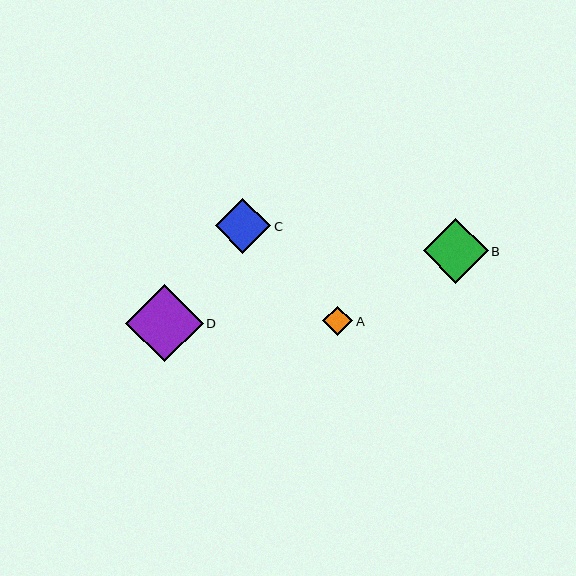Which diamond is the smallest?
Diamond A is the smallest with a size of approximately 30 pixels.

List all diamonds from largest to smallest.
From largest to smallest: D, B, C, A.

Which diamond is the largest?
Diamond D is the largest with a size of approximately 77 pixels.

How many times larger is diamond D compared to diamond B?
Diamond D is approximately 1.2 times the size of diamond B.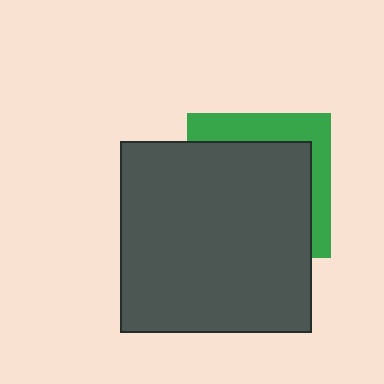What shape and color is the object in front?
The object in front is a dark gray square.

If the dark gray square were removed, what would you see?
You would see the complete green square.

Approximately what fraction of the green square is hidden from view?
Roughly 69% of the green square is hidden behind the dark gray square.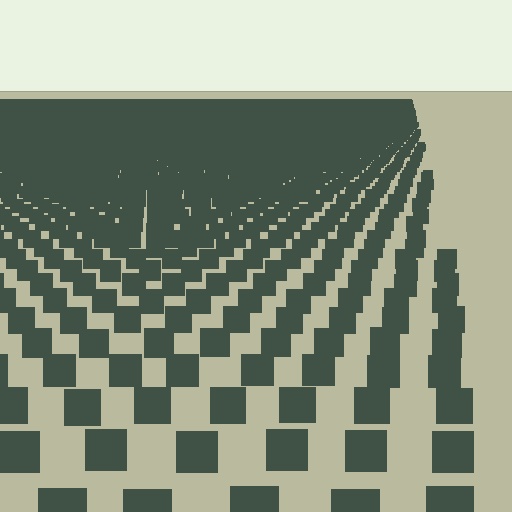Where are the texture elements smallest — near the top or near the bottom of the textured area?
Near the top.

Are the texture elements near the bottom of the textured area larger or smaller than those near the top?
Larger. Near the bottom, elements are closer to the viewer and appear at a bigger on-screen size.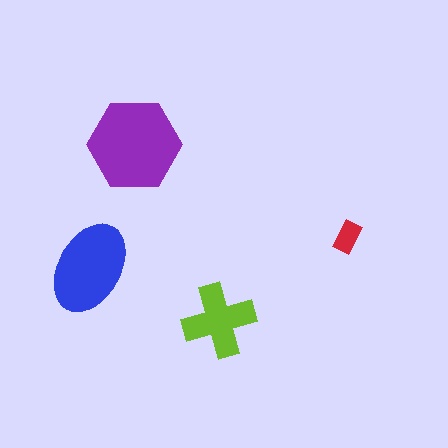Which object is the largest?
The purple hexagon.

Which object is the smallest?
The red rectangle.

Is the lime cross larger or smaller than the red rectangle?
Larger.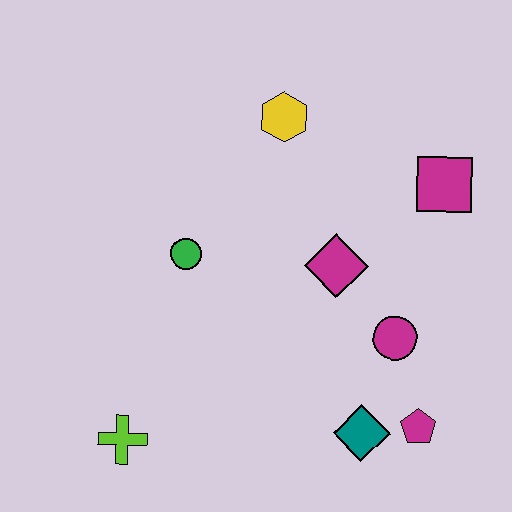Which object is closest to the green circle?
The magenta diamond is closest to the green circle.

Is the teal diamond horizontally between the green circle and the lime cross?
No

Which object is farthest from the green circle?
The magenta pentagon is farthest from the green circle.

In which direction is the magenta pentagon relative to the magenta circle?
The magenta pentagon is below the magenta circle.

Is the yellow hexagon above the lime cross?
Yes